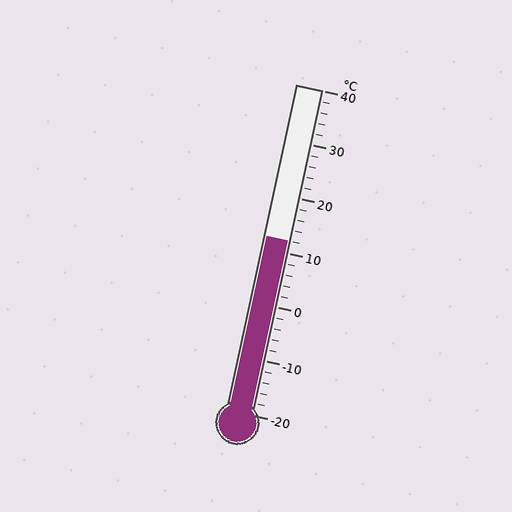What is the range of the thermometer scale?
The thermometer scale ranges from -20°C to 40°C.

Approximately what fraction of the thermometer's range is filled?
The thermometer is filled to approximately 55% of its range.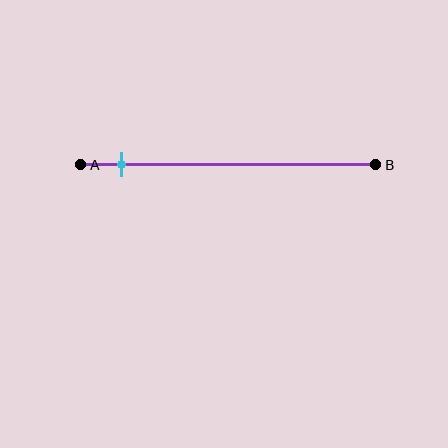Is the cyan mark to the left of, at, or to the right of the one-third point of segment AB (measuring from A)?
The cyan mark is to the left of the one-third point of segment AB.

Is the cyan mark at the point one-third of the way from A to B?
No, the mark is at about 15% from A, not at the 33% one-third point.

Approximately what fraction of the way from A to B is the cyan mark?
The cyan mark is approximately 15% of the way from A to B.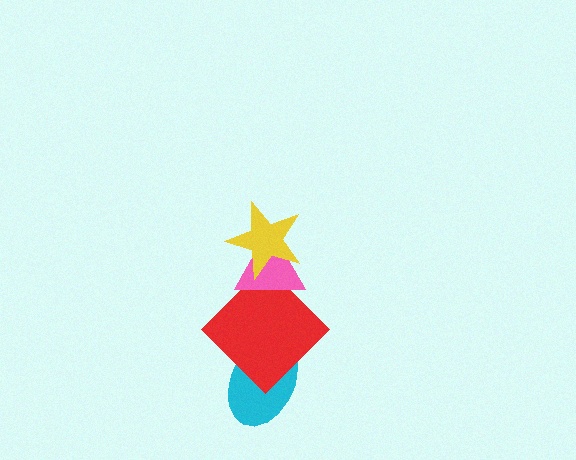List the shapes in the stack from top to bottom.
From top to bottom: the yellow star, the pink triangle, the red diamond, the cyan ellipse.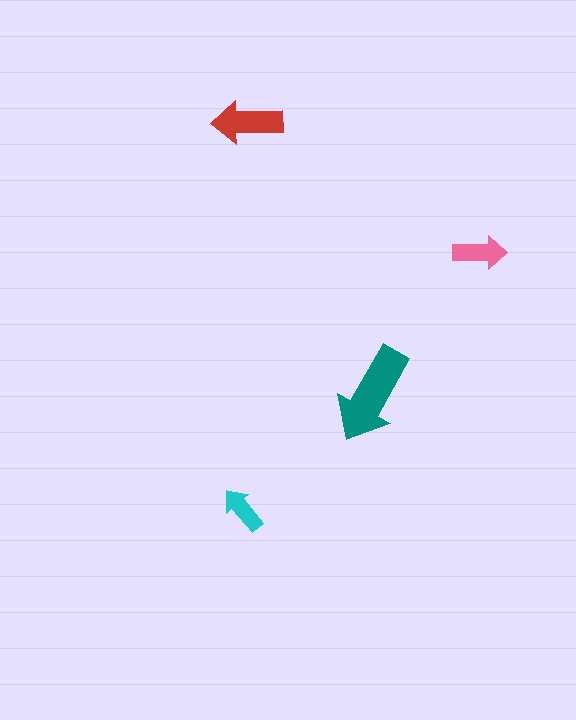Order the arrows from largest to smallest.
the teal one, the red one, the pink one, the cyan one.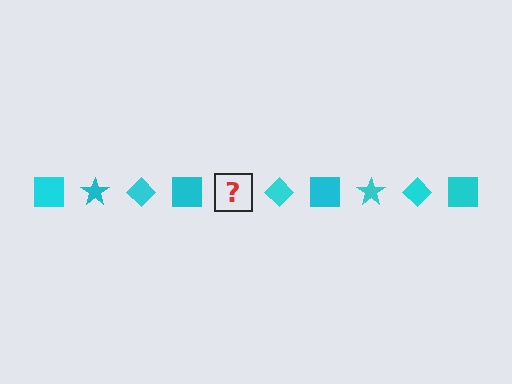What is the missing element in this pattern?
The missing element is a cyan star.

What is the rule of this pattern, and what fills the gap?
The rule is that the pattern cycles through square, star, diamond shapes in cyan. The gap should be filled with a cyan star.